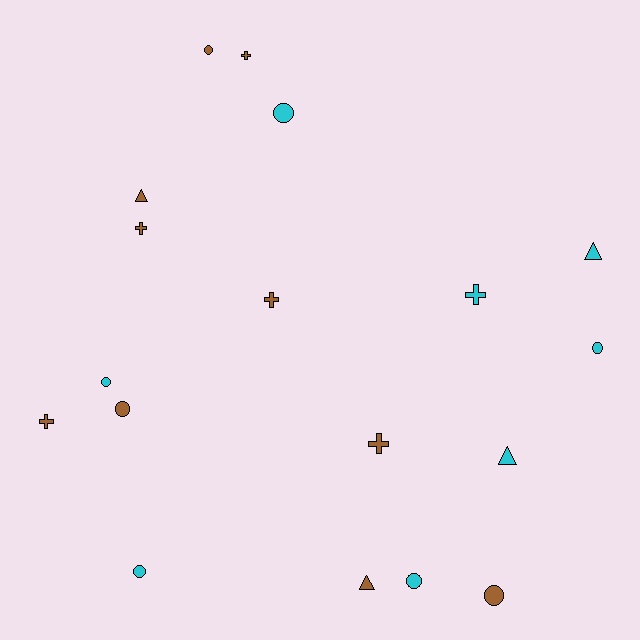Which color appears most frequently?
Brown, with 10 objects.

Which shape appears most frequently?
Circle, with 8 objects.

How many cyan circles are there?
There are 5 cyan circles.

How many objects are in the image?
There are 18 objects.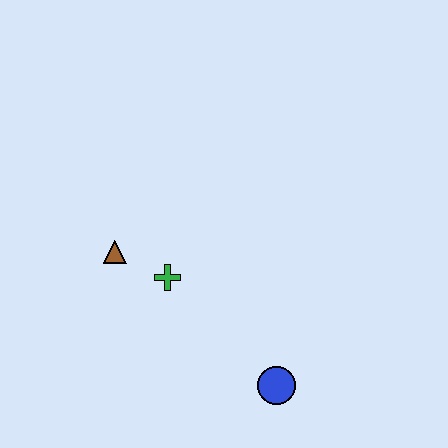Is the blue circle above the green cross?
No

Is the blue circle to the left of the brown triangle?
No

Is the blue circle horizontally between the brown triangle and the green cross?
No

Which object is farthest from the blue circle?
The brown triangle is farthest from the blue circle.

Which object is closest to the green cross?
The brown triangle is closest to the green cross.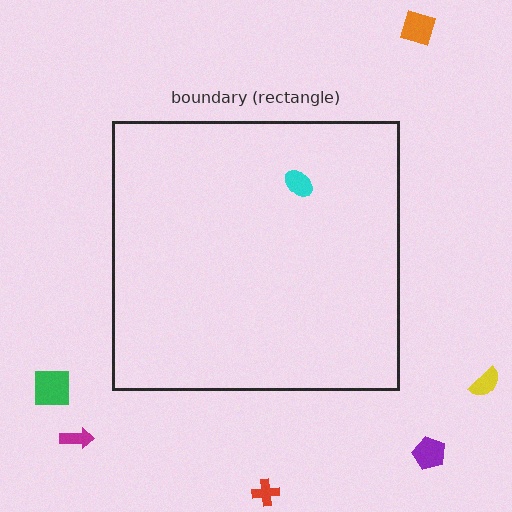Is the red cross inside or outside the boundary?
Outside.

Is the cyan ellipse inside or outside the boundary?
Inside.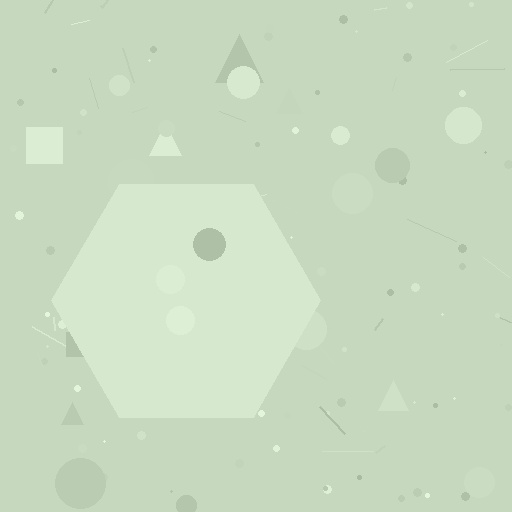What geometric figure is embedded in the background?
A hexagon is embedded in the background.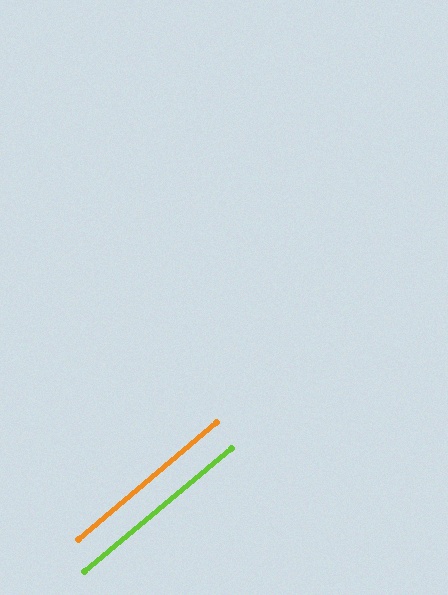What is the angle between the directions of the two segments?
Approximately 0 degrees.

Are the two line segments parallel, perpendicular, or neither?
Parallel — their directions differ by only 0.3°.